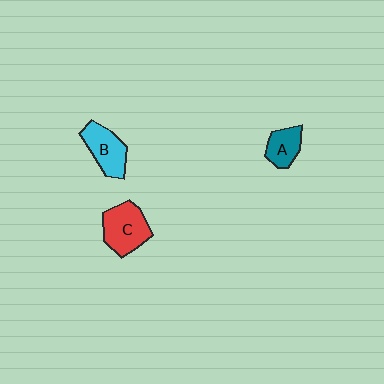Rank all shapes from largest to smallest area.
From largest to smallest: C (red), B (cyan), A (teal).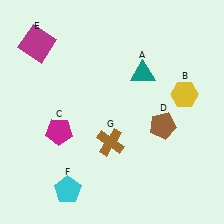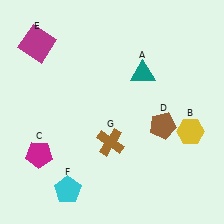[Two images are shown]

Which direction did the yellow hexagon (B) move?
The yellow hexagon (B) moved down.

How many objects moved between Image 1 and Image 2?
2 objects moved between the two images.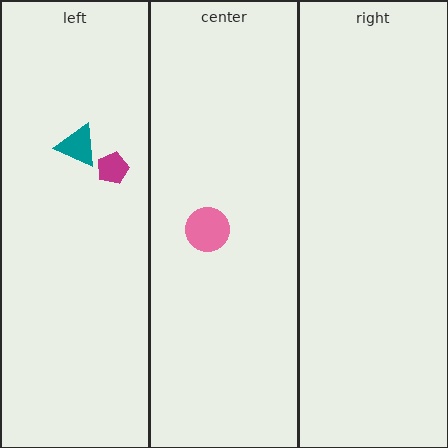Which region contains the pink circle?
The center region.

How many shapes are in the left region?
2.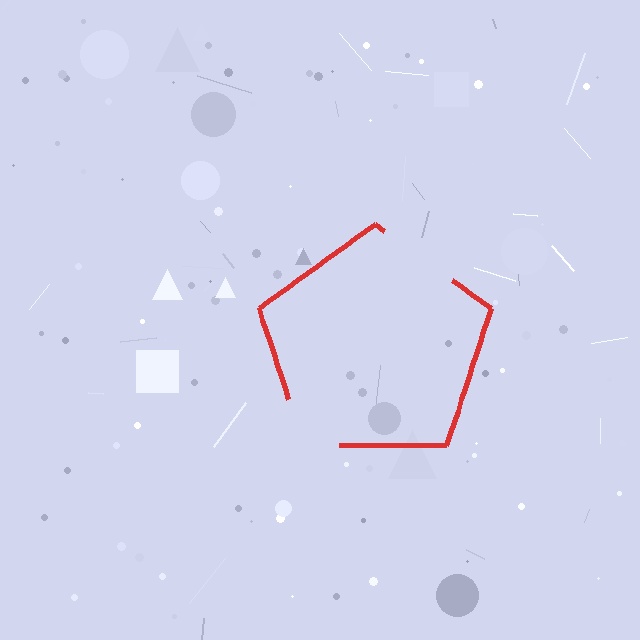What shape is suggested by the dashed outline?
The dashed outline suggests a pentagon.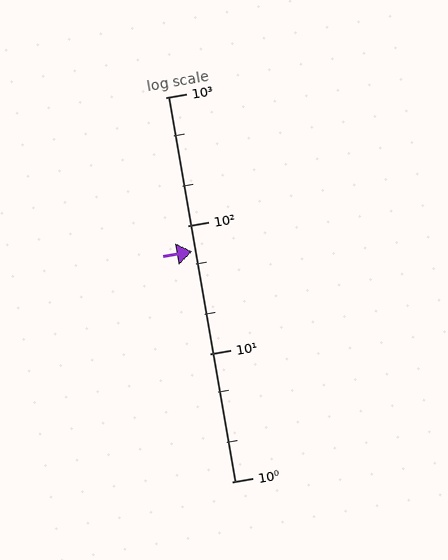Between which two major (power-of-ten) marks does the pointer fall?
The pointer is between 10 and 100.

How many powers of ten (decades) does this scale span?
The scale spans 3 decades, from 1 to 1000.